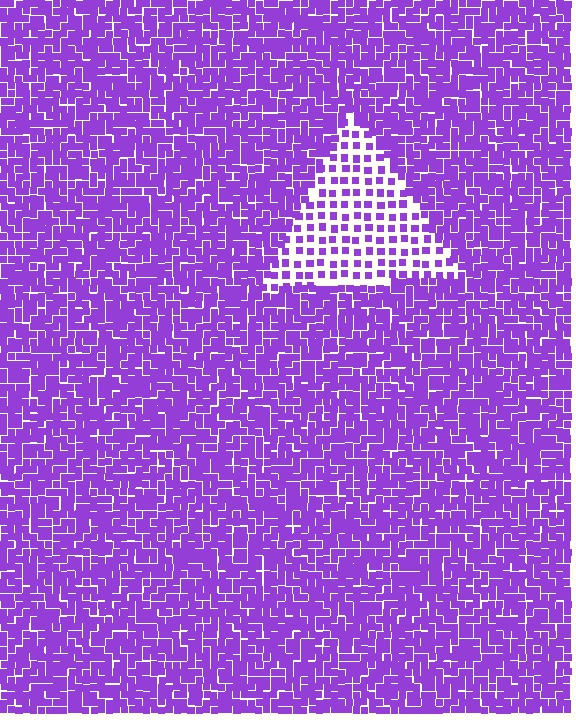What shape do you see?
I see a triangle.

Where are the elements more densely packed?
The elements are more densely packed outside the triangle boundary.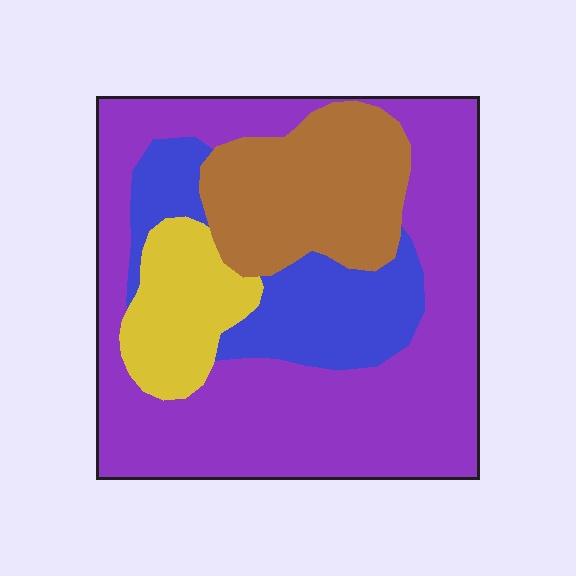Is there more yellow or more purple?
Purple.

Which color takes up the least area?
Yellow, at roughly 10%.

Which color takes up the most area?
Purple, at roughly 55%.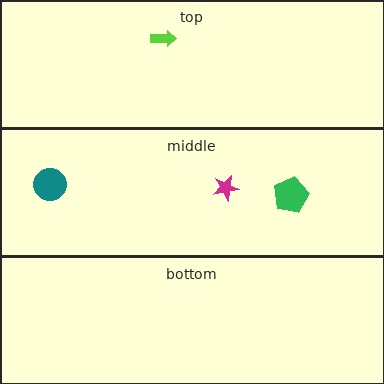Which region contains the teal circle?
The middle region.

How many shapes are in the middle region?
3.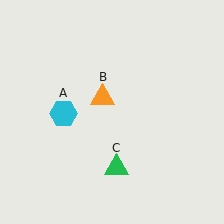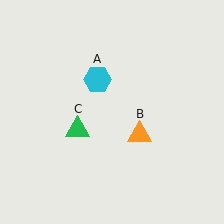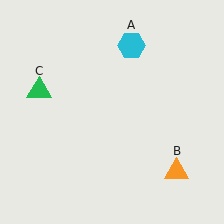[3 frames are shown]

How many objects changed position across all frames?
3 objects changed position: cyan hexagon (object A), orange triangle (object B), green triangle (object C).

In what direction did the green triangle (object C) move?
The green triangle (object C) moved up and to the left.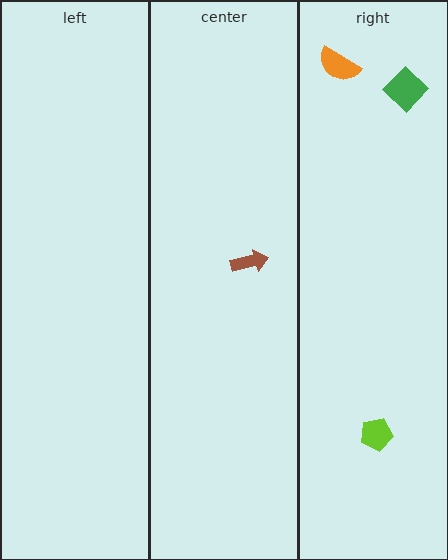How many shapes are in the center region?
1.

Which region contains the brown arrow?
The center region.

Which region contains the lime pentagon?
The right region.